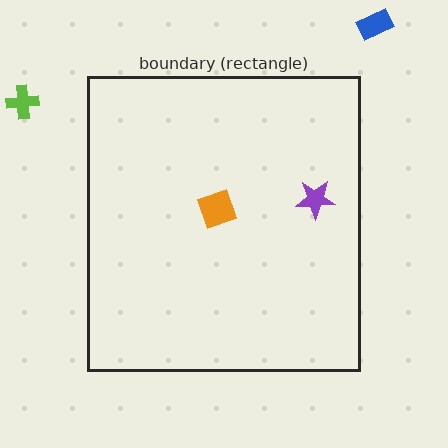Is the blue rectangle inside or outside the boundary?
Outside.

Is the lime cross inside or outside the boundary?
Outside.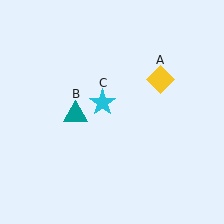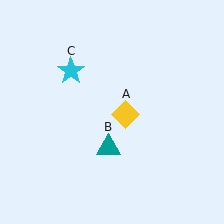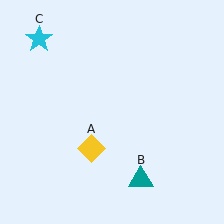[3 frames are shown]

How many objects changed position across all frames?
3 objects changed position: yellow diamond (object A), teal triangle (object B), cyan star (object C).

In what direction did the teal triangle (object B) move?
The teal triangle (object B) moved down and to the right.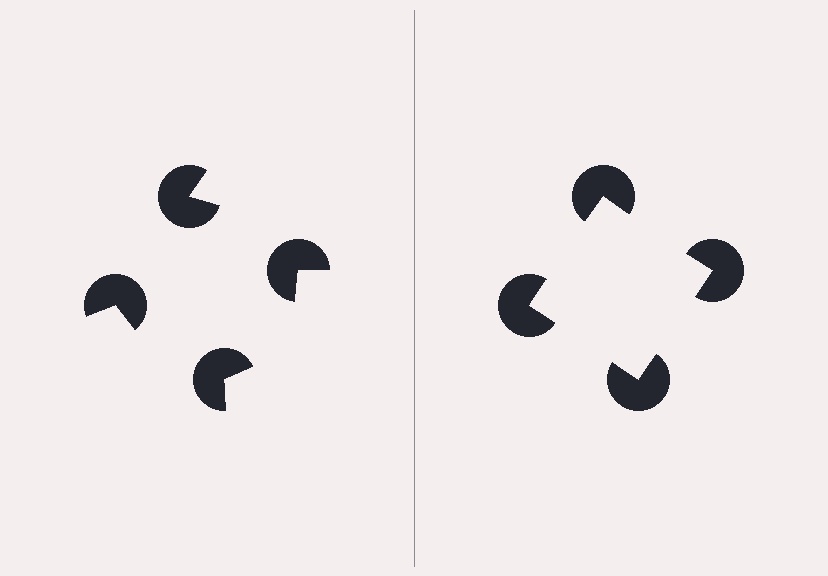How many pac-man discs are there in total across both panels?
8 — 4 on each side.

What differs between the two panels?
The pac-man discs are positioned identically on both sides; only the wedge orientations differ. On the right they align to a square; on the left they are misaligned.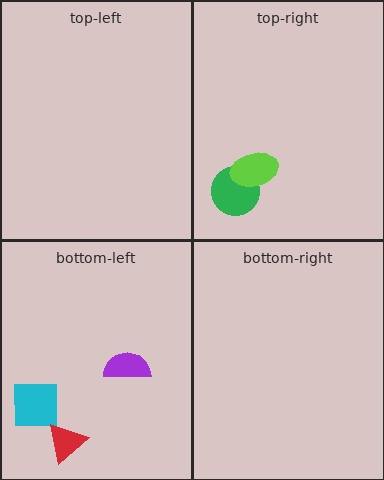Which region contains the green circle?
The top-right region.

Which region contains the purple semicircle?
The bottom-left region.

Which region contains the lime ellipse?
The top-right region.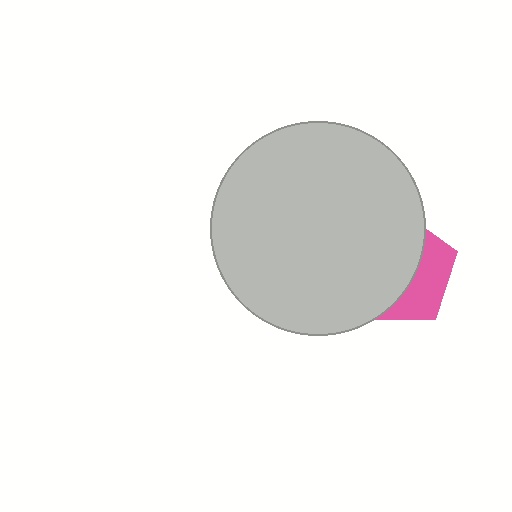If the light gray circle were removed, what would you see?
You would see the complete pink pentagon.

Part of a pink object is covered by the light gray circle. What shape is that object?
It is a pentagon.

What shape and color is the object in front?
The object in front is a light gray circle.